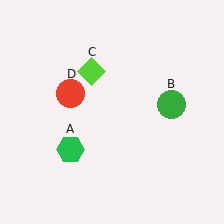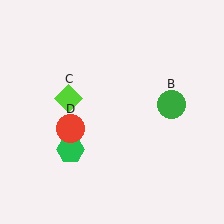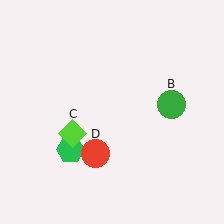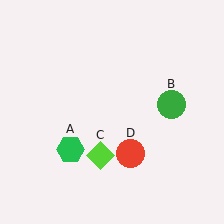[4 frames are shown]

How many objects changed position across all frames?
2 objects changed position: lime diamond (object C), red circle (object D).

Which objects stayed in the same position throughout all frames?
Green hexagon (object A) and green circle (object B) remained stationary.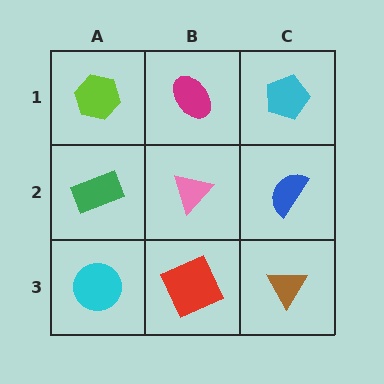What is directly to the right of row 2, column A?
A pink triangle.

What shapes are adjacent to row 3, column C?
A blue semicircle (row 2, column C), a red square (row 3, column B).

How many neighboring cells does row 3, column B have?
3.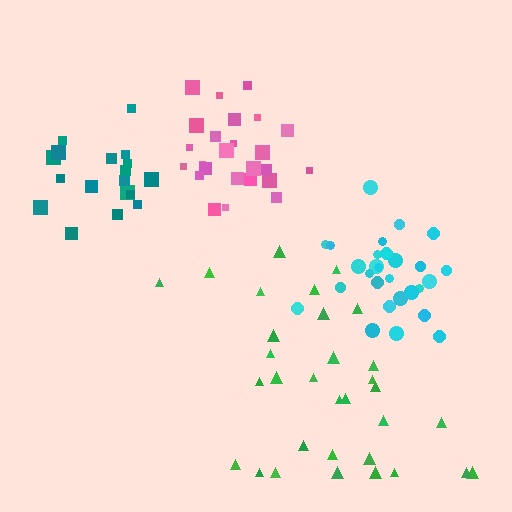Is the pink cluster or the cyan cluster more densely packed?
Cyan.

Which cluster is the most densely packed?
Cyan.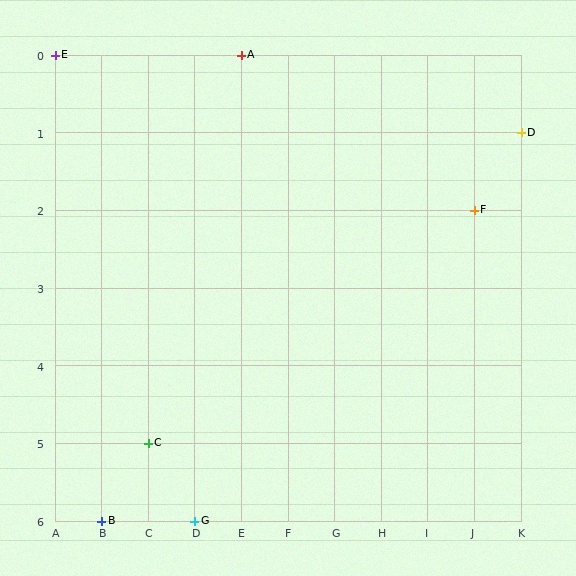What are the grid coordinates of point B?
Point B is at grid coordinates (B, 6).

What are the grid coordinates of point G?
Point G is at grid coordinates (D, 6).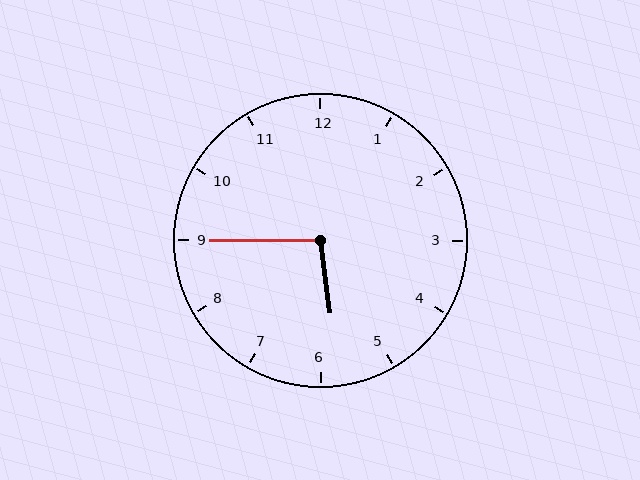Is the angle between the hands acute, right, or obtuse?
It is obtuse.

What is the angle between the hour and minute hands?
Approximately 98 degrees.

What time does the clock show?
5:45.